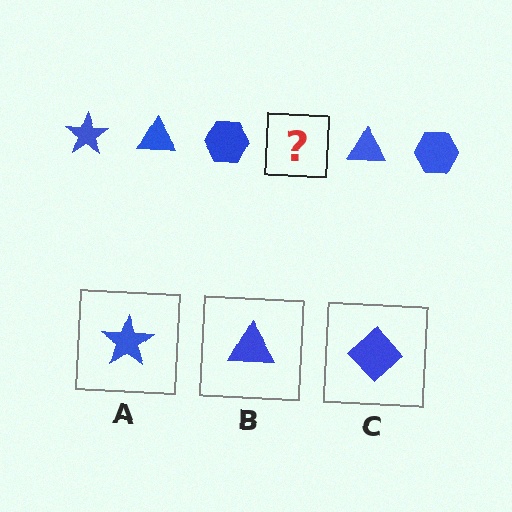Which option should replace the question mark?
Option A.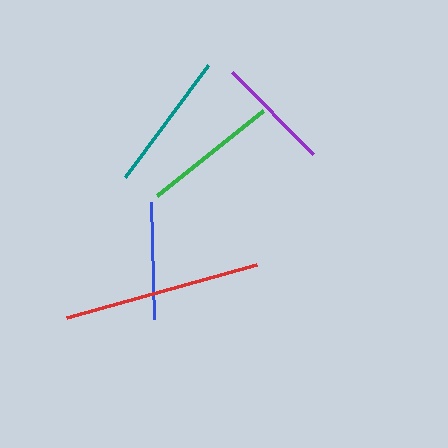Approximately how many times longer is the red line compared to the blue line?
The red line is approximately 1.7 times the length of the blue line.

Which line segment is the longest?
The red line is the longest at approximately 197 pixels.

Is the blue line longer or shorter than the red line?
The red line is longer than the blue line.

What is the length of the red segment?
The red segment is approximately 197 pixels long.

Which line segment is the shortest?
The purple line is the shortest at approximately 115 pixels.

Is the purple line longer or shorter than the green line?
The green line is longer than the purple line.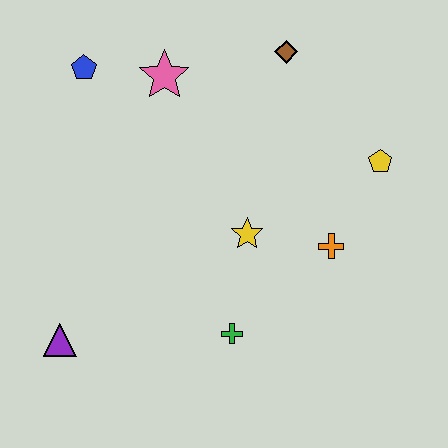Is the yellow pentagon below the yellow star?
No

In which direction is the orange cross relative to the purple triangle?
The orange cross is to the right of the purple triangle.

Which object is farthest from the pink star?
The purple triangle is farthest from the pink star.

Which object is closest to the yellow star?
The orange cross is closest to the yellow star.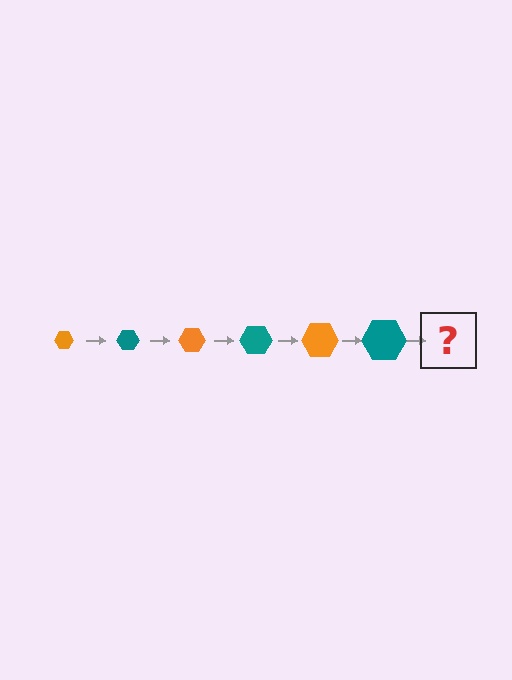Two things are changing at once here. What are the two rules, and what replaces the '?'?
The two rules are that the hexagon grows larger each step and the color cycles through orange and teal. The '?' should be an orange hexagon, larger than the previous one.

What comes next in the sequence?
The next element should be an orange hexagon, larger than the previous one.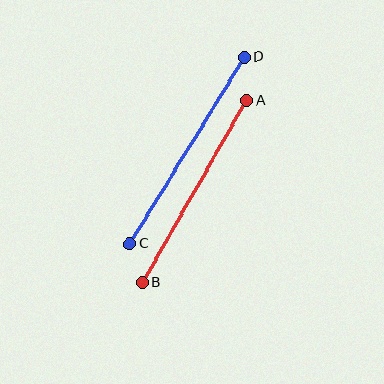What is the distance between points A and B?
The distance is approximately 210 pixels.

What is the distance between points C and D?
The distance is approximately 219 pixels.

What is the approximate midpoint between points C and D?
The midpoint is at approximately (187, 150) pixels.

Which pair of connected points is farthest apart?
Points C and D are farthest apart.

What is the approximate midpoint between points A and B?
The midpoint is at approximately (195, 191) pixels.